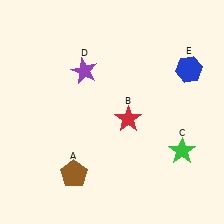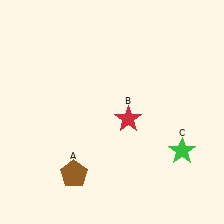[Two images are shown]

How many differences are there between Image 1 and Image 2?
There are 2 differences between the two images.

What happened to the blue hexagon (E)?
The blue hexagon (E) was removed in Image 2. It was in the top-right area of Image 1.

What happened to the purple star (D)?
The purple star (D) was removed in Image 2. It was in the top-left area of Image 1.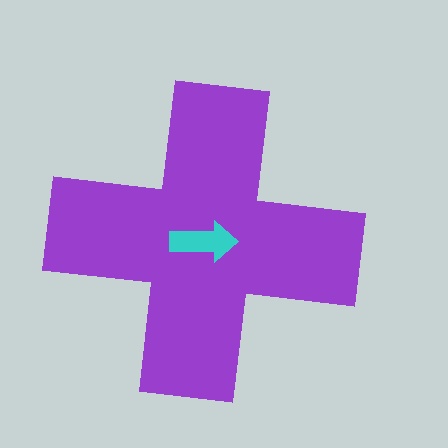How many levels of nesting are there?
2.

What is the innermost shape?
The cyan arrow.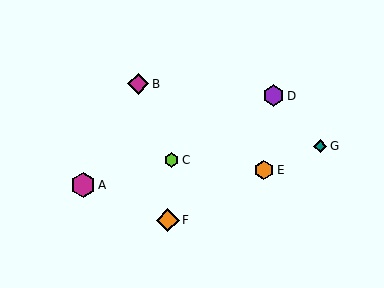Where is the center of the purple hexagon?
The center of the purple hexagon is at (273, 96).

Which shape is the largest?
The magenta hexagon (labeled A) is the largest.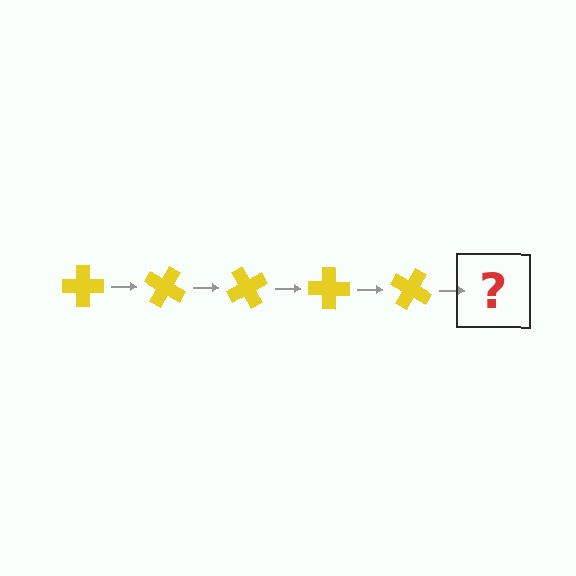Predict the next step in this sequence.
The next step is a yellow cross rotated 150 degrees.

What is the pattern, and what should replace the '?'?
The pattern is that the cross rotates 30 degrees each step. The '?' should be a yellow cross rotated 150 degrees.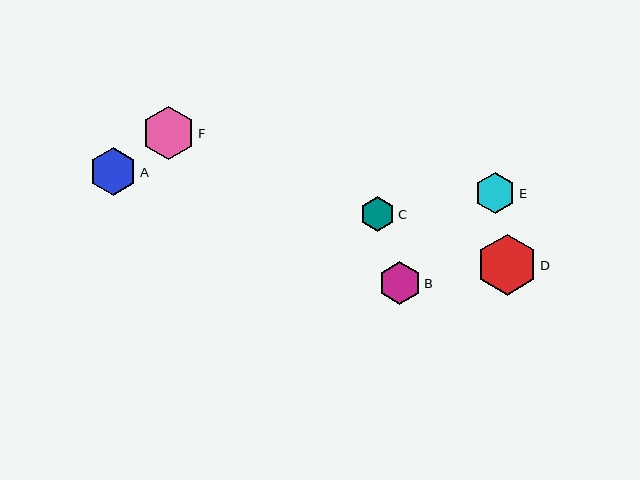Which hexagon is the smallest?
Hexagon C is the smallest with a size of approximately 35 pixels.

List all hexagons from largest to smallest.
From largest to smallest: D, F, A, B, E, C.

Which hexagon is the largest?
Hexagon D is the largest with a size of approximately 61 pixels.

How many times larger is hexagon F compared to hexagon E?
Hexagon F is approximately 1.3 times the size of hexagon E.